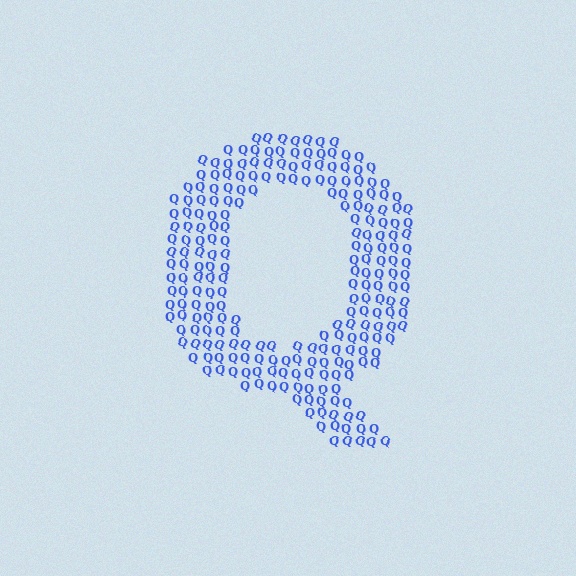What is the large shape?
The large shape is the letter Q.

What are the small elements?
The small elements are letter Q's.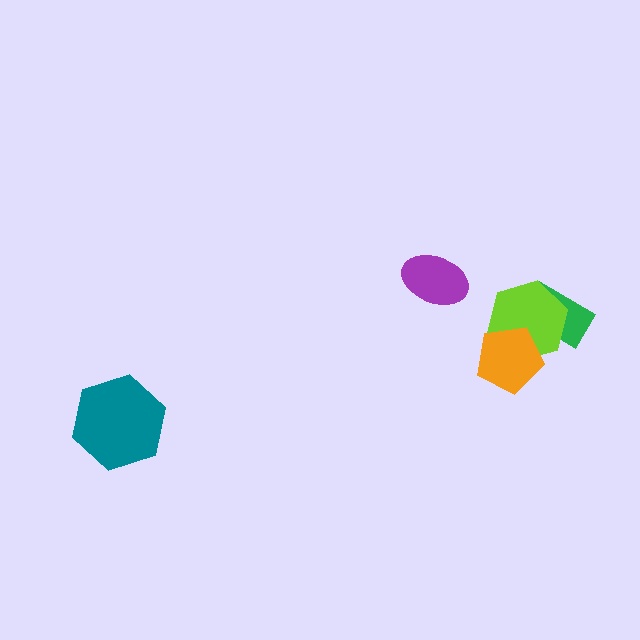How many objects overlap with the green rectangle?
1 object overlaps with the green rectangle.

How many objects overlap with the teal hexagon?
0 objects overlap with the teal hexagon.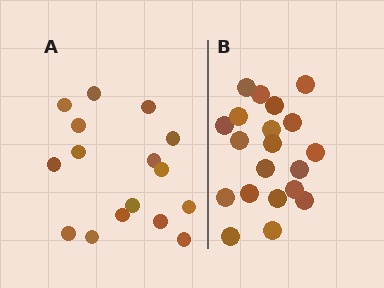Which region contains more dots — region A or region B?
Region B (the right region) has more dots.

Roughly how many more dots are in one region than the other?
Region B has about 4 more dots than region A.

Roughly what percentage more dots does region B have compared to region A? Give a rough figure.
About 25% more.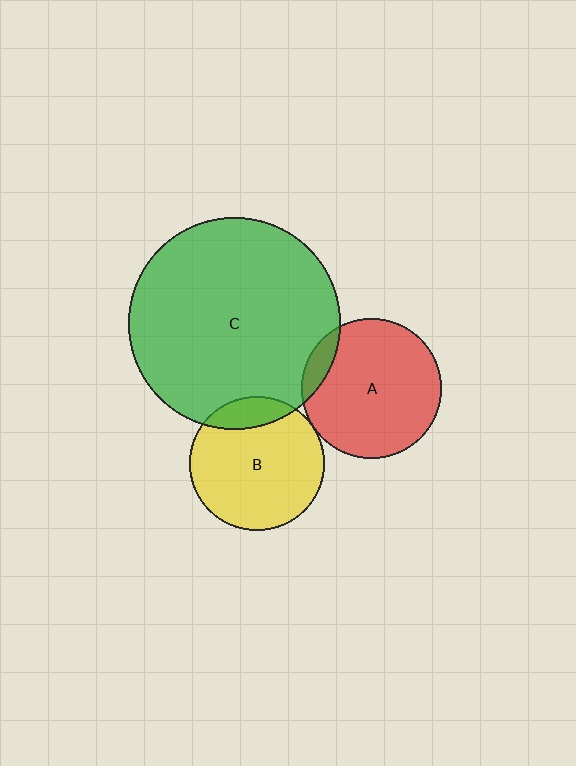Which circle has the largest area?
Circle C (green).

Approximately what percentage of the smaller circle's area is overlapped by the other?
Approximately 15%.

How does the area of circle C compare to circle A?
Approximately 2.3 times.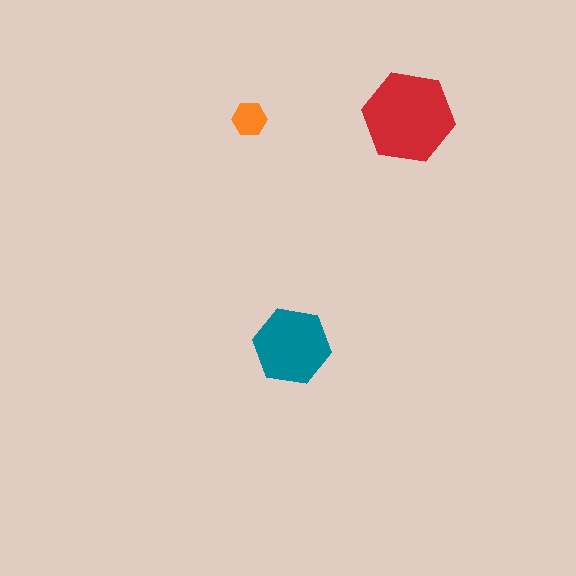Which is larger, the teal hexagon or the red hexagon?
The red one.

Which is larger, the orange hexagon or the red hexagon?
The red one.